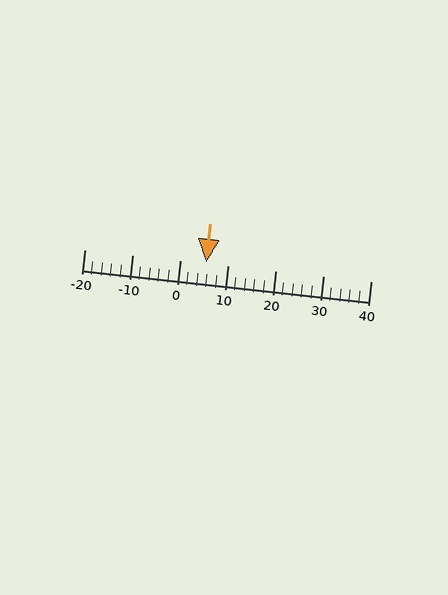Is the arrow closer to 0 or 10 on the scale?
The arrow is closer to 10.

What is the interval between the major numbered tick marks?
The major tick marks are spaced 10 units apart.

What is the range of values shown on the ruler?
The ruler shows values from -20 to 40.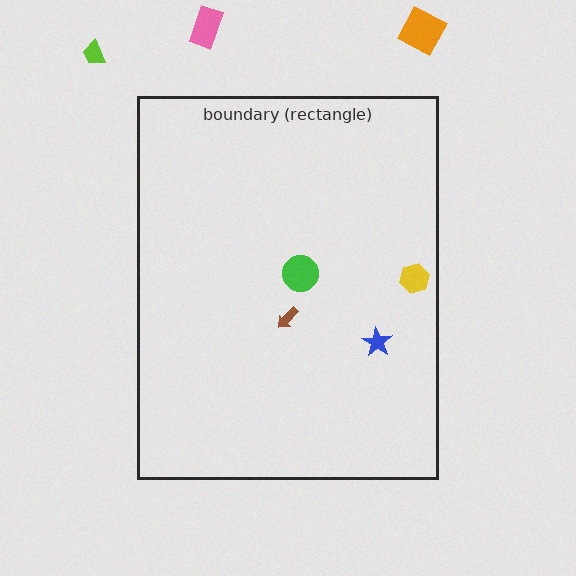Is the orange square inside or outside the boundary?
Outside.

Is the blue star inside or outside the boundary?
Inside.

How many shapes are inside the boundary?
4 inside, 3 outside.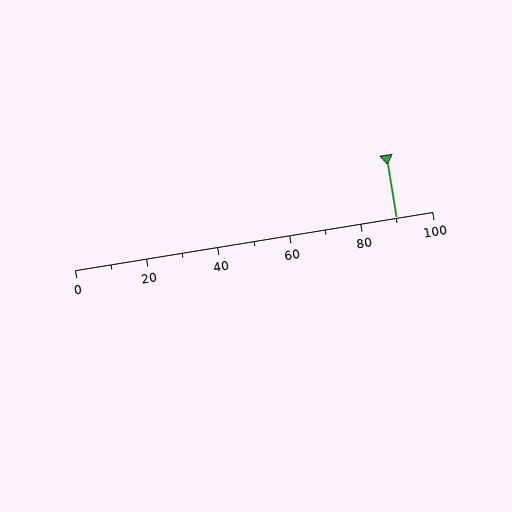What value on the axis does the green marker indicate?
The marker indicates approximately 90.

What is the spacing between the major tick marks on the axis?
The major ticks are spaced 20 apart.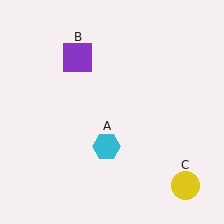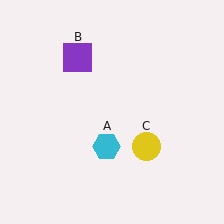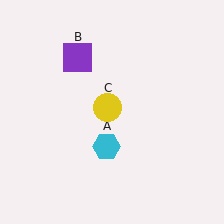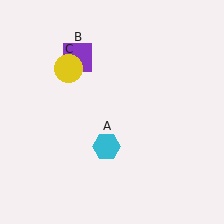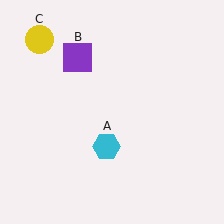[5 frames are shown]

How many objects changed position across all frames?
1 object changed position: yellow circle (object C).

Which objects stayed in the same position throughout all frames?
Cyan hexagon (object A) and purple square (object B) remained stationary.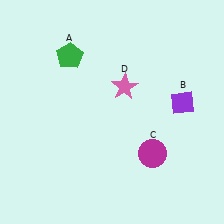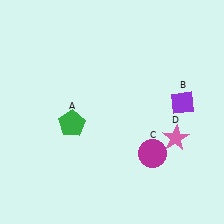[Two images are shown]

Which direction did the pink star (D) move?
The pink star (D) moved down.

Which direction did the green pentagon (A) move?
The green pentagon (A) moved down.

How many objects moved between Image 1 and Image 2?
2 objects moved between the two images.